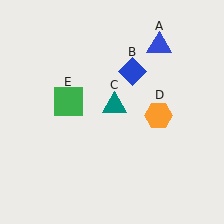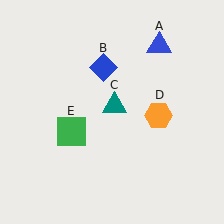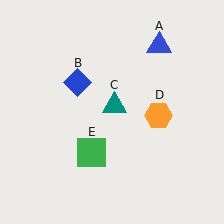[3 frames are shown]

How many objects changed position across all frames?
2 objects changed position: blue diamond (object B), green square (object E).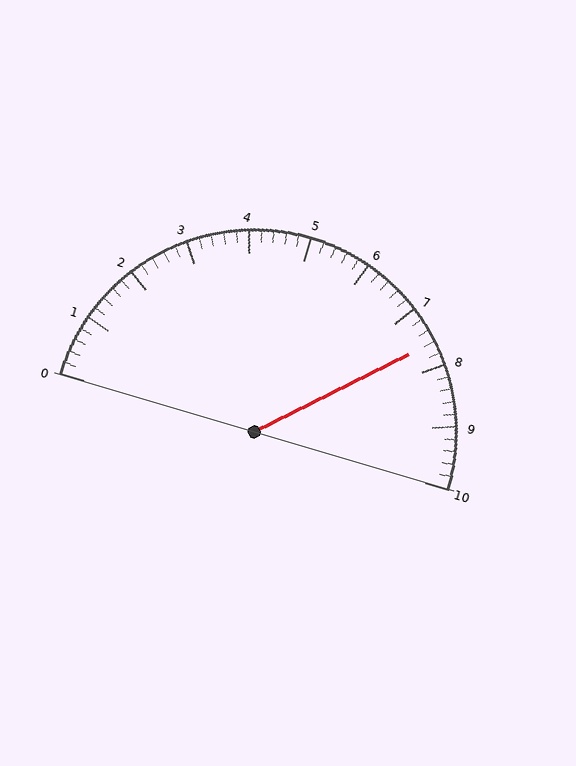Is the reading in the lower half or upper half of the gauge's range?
The reading is in the upper half of the range (0 to 10).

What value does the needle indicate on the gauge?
The needle indicates approximately 7.6.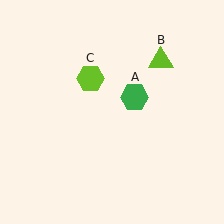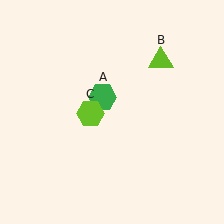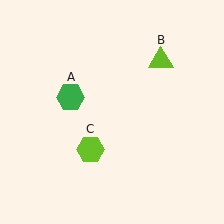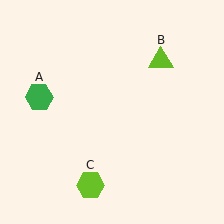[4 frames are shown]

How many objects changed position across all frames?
2 objects changed position: green hexagon (object A), lime hexagon (object C).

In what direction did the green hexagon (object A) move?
The green hexagon (object A) moved left.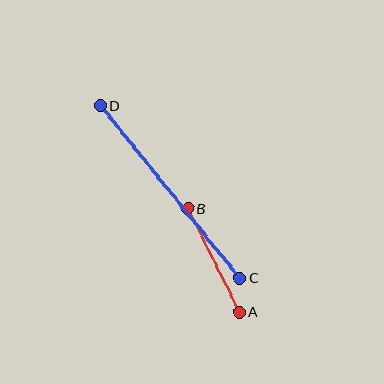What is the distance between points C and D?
The distance is approximately 222 pixels.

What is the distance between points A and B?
The distance is approximately 115 pixels.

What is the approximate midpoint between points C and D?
The midpoint is at approximately (170, 192) pixels.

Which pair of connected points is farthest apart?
Points C and D are farthest apart.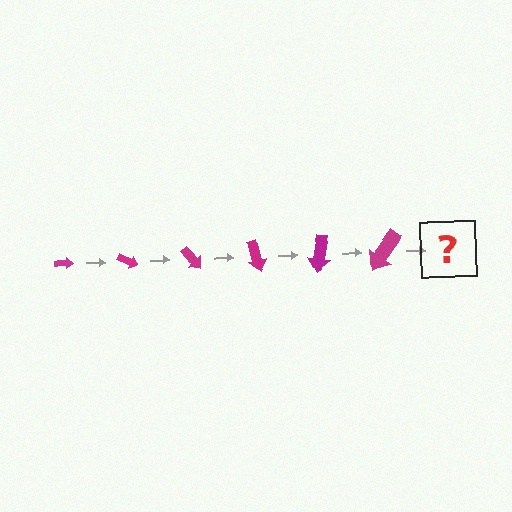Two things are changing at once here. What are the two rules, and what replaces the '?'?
The two rules are that the arrow grows larger each step and it rotates 25 degrees each step. The '?' should be an arrow, larger than the previous one and rotated 150 degrees from the start.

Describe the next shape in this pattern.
It should be an arrow, larger than the previous one and rotated 150 degrees from the start.